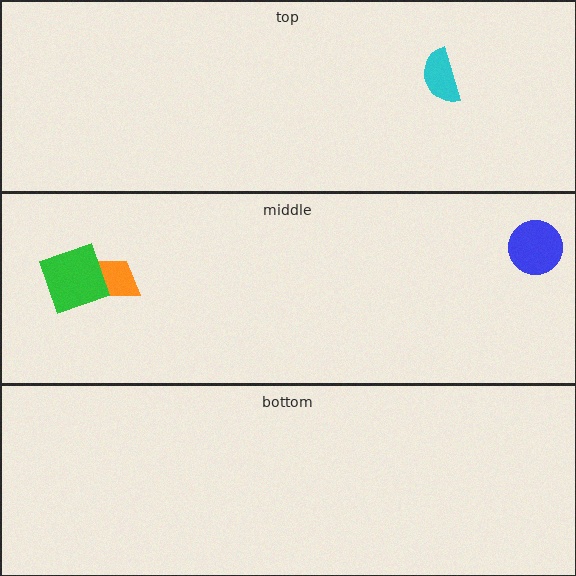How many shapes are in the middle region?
3.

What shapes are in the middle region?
The orange trapezoid, the green square, the blue circle.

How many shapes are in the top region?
1.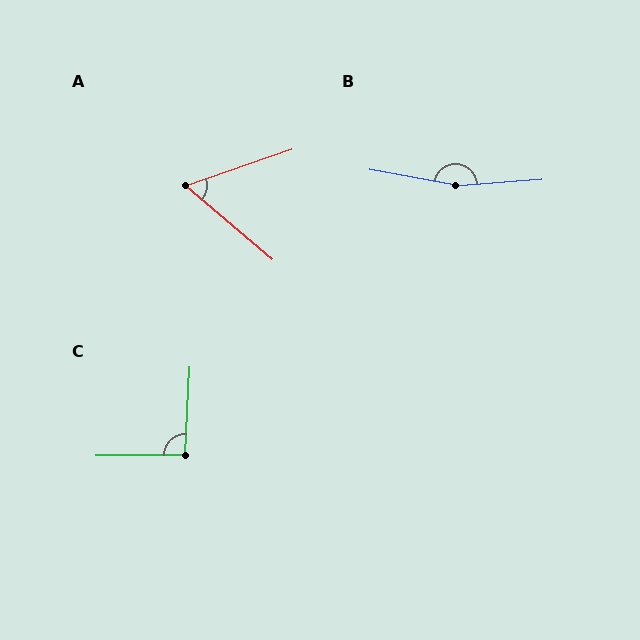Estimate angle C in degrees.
Approximately 93 degrees.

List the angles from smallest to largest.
A (59°), C (93°), B (166°).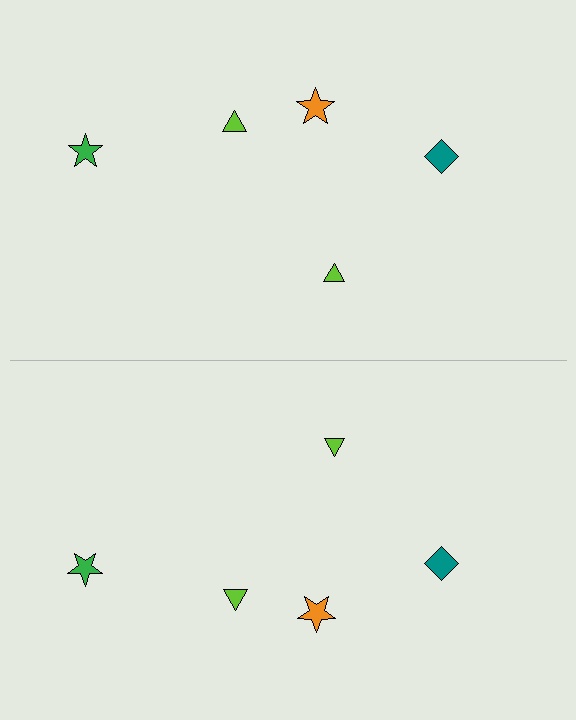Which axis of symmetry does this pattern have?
The pattern has a horizontal axis of symmetry running through the center of the image.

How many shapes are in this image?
There are 10 shapes in this image.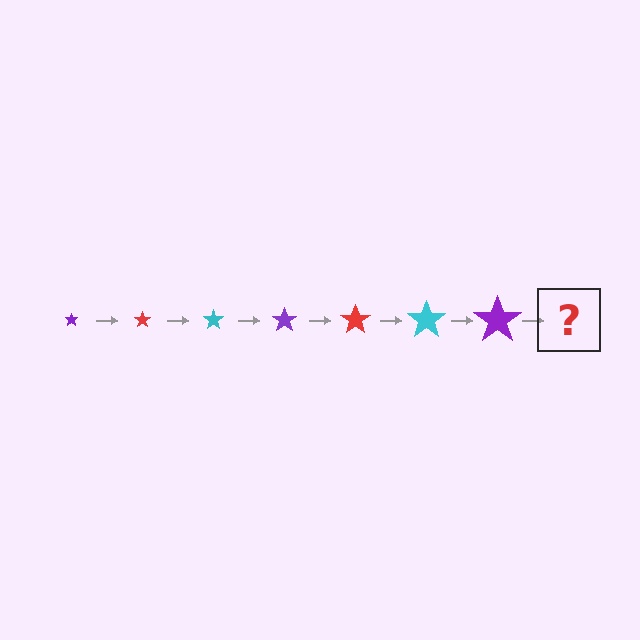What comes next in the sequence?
The next element should be a red star, larger than the previous one.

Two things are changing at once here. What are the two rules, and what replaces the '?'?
The two rules are that the star grows larger each step and the color cycles through purple, red, and cyan. The '?' should be a red star, larger than the previous one.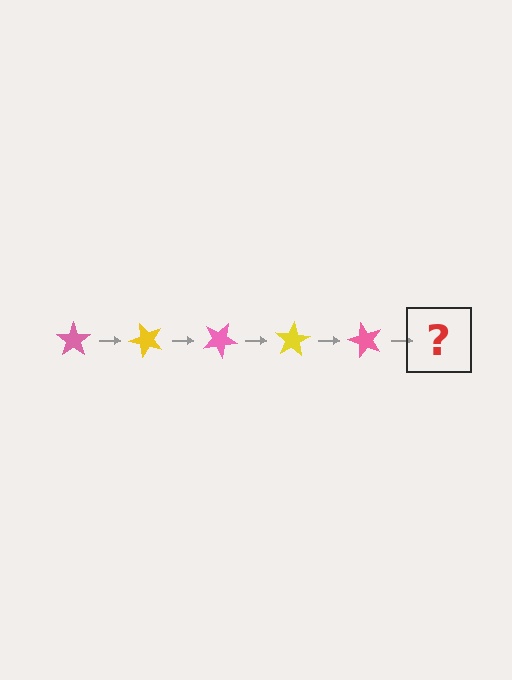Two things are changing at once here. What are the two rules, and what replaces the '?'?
The two rules are that it rotates 50 degrees each step and the color cycles through pink and yellow. The '?' should be a yellow star, rotated 250 degrees from the start.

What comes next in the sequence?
The next element should be a yellow star, rotated 250 degrees from the start.